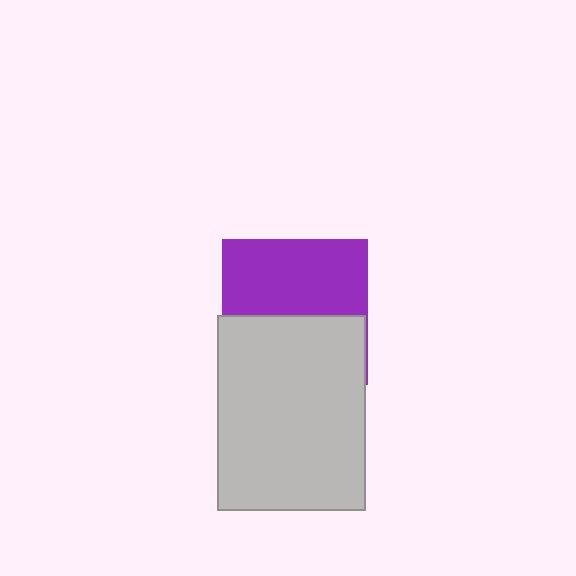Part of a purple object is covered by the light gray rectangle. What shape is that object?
It is a square.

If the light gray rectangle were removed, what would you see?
You would see the complete purple square.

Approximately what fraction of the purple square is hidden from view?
Roughly 47% of the purple square is hidden behind the light gray rectangle.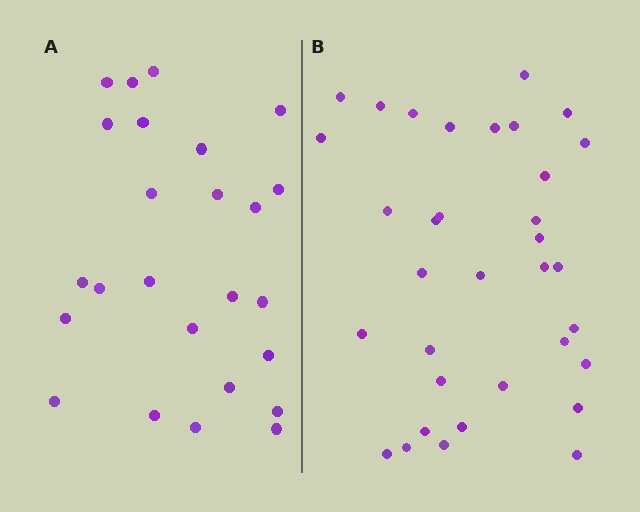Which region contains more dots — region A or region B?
Region B (the right region) has more dots.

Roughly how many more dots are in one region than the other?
Region B has roughly 8 or so more dots than region A.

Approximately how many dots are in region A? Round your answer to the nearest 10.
About 20 dots. (The exact count is 25, which rounds to 20.)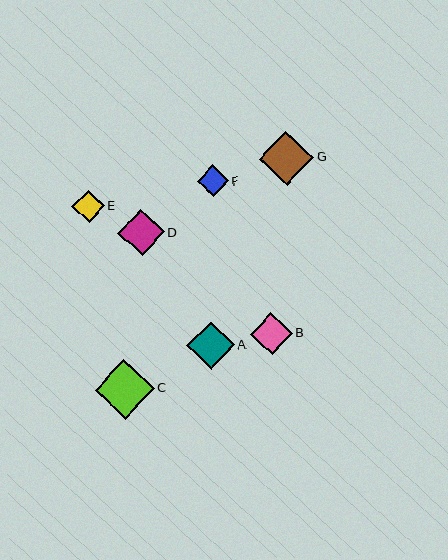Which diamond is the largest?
Diamond C is the largest with a size of approximately 59 pixels.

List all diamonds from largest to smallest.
From largest to smallest: C, G, A, D, B, E, F.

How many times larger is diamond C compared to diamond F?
Diamond C is approximately 1.9 times the size of diamond F.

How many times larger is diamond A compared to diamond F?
Diamond A is approximately 1.5 times the size of diamond F.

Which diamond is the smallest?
Diamond F is the smallest with a size of approximately 31 pixels.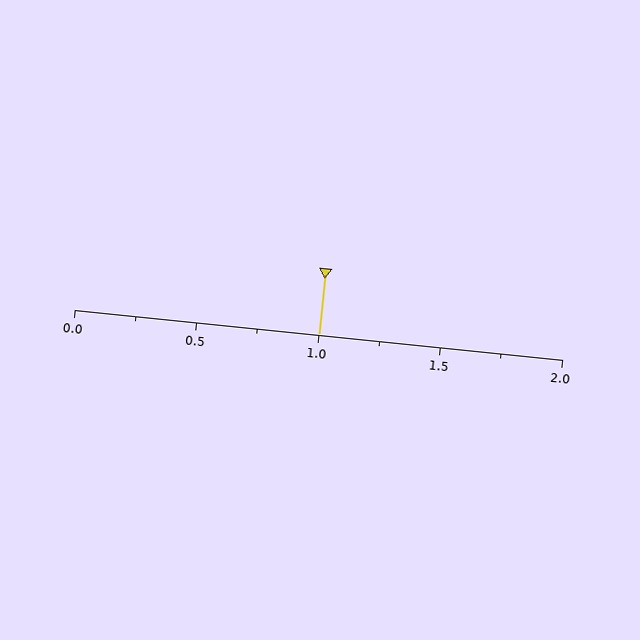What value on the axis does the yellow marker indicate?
The marker indicates approximately 1.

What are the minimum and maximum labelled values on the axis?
The axis runs from 0.0 to 2.0.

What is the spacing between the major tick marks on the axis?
The major ticks are spaced 0.5 apart.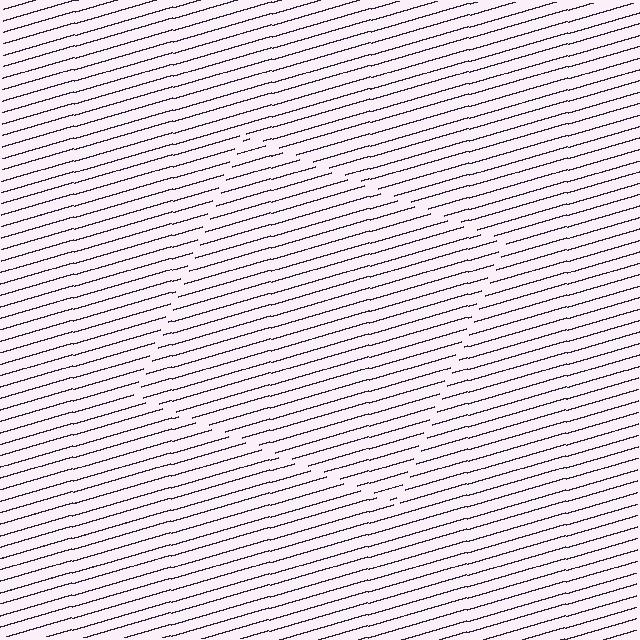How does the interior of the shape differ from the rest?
The interior of the shape contains the same grating, shifted by half a period — the contour is defined by the phase discontinuity where line-ends from the inner and outer gratings abut.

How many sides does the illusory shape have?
4 sides — the line-ends trace a square.